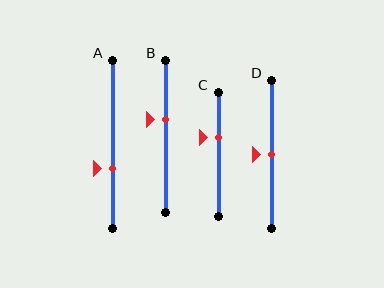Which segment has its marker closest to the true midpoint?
Segment D has its marker closest to the true midpoint.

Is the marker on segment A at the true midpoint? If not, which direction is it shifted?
No, the marker on segment A is shifted downward by about 15% of the segment length.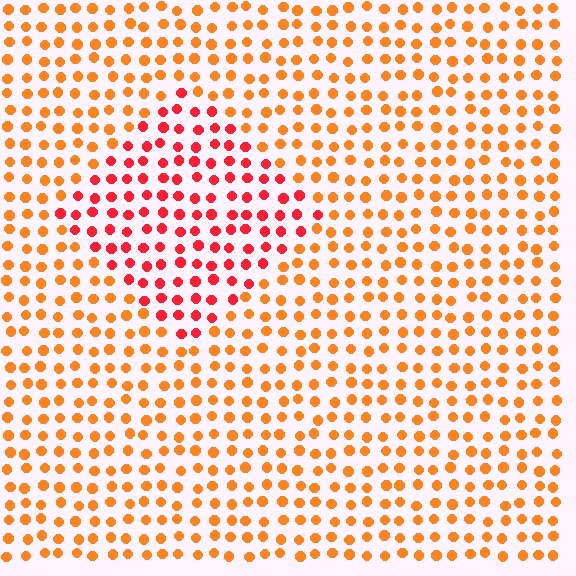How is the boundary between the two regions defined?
The boundary is defined purely by a slight shift in hue (about 34 degrees). Spacing, size, and orientation are identical on both sides.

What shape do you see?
I see a diamond.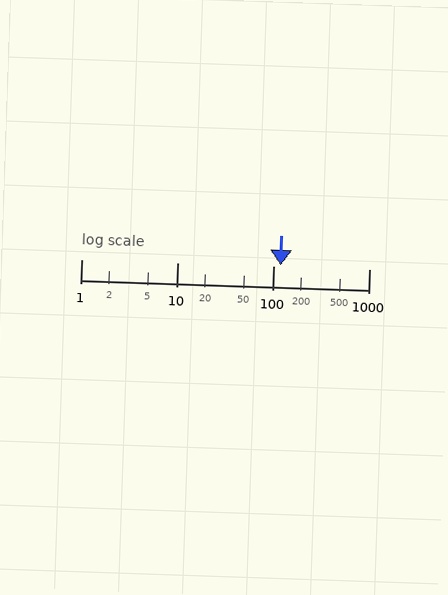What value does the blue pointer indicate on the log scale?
The pointer indicates approximately 120.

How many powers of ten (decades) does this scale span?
The scale spans 3 decades, from 1 to 1000.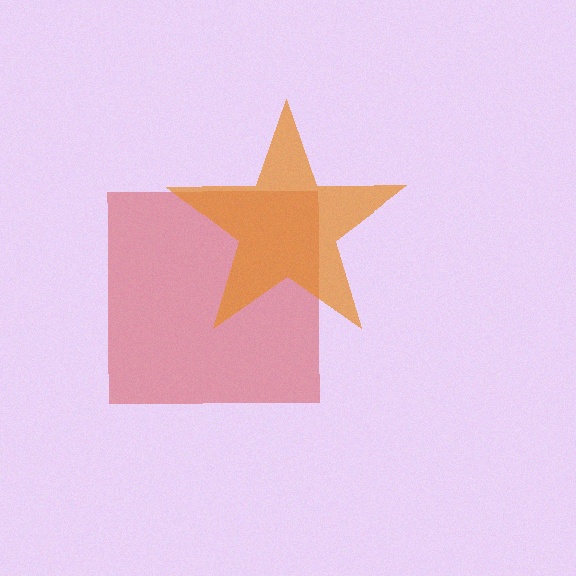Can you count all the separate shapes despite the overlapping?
Yes, there are 2 separate shapes.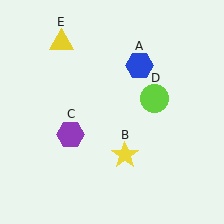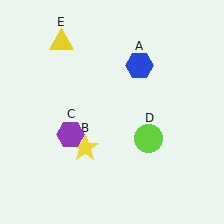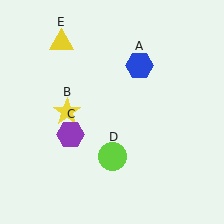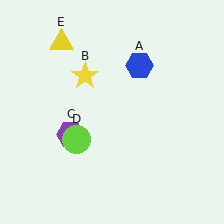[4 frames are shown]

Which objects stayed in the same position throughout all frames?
Blue hexagon (object A) and purple hexagon (object C) and yellow triangle (object E) remained stationary.